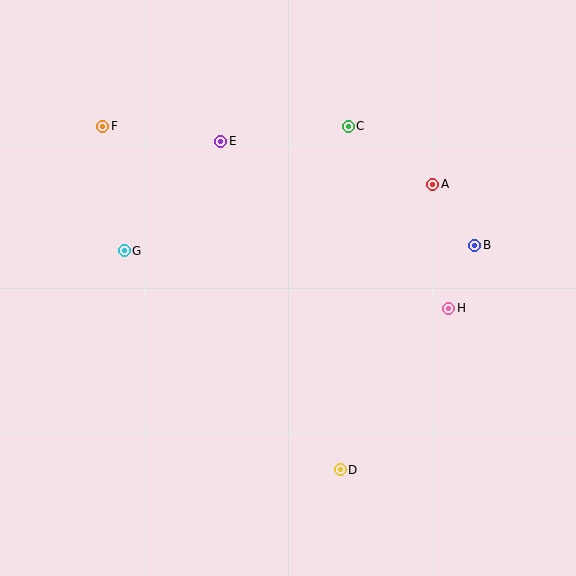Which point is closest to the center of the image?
Point E at (221, 141) is closest to the center.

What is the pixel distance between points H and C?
The distance between H and C is 208 pixels.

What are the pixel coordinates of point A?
Point A is at (433, 184).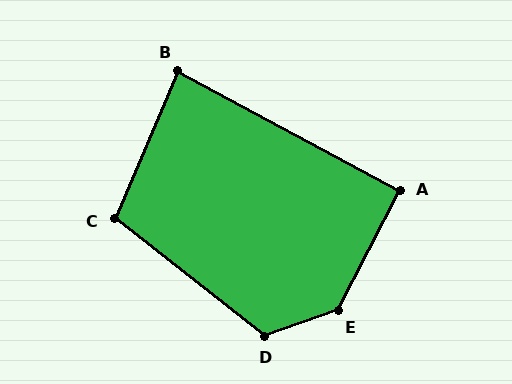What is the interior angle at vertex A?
Approximately 91 degrees (approximately right).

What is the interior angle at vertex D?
Approximately 123 degrees (obtuse).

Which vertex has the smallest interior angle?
B, at approximately 85 degrees.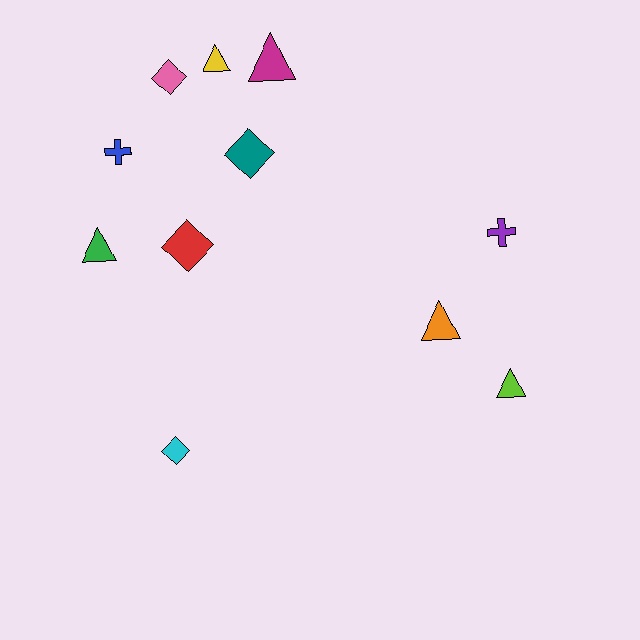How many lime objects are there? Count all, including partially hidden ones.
There is 1 lime object.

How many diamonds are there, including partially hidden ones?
There are 4 diamonds.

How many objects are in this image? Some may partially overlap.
There are 11 objects.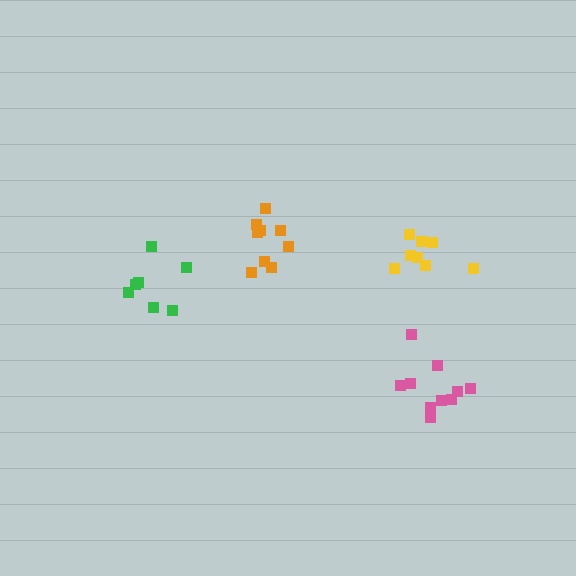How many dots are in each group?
Group 1: 9 dots, Group 2: 10 dots, Group 3: 8 dots, Group 4: 7 dots (34 total).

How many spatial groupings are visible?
There are 4 spatial groupings.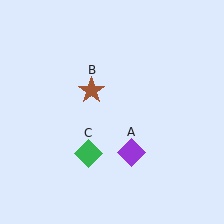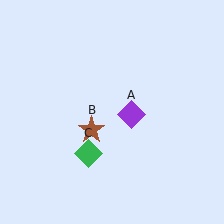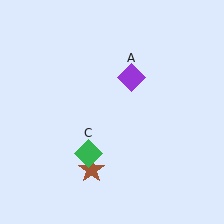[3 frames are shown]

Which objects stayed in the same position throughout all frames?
Green diamond (object C) remained stationary.